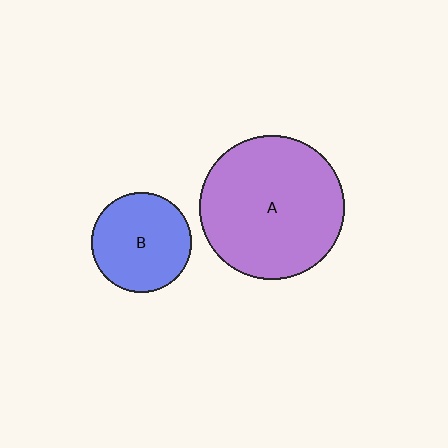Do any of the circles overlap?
No, none of the circles overlap.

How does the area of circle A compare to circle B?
Approximately 2.1 times.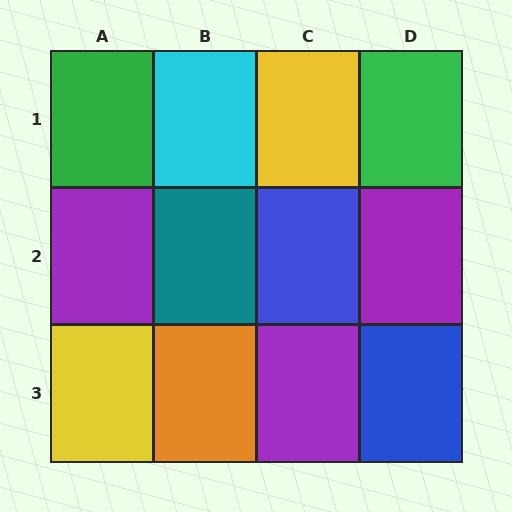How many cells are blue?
2 cells are blue.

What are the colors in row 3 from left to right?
Yellow, orange, purple, blue.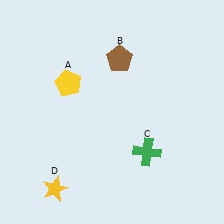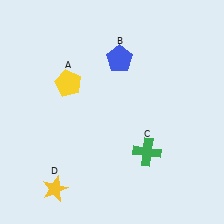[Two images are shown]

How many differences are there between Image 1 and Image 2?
There is 1 difference between the two images.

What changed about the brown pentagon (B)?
In Image 1, B is brown. In Image 2, it changed to blue.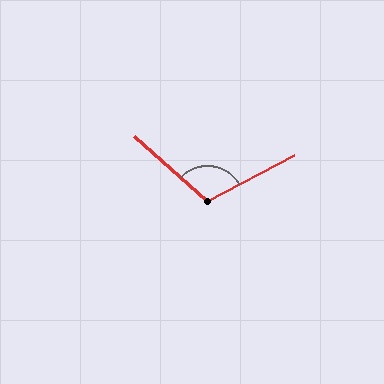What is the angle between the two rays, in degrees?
Approximately 110 degrees.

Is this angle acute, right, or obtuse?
It is obtuse.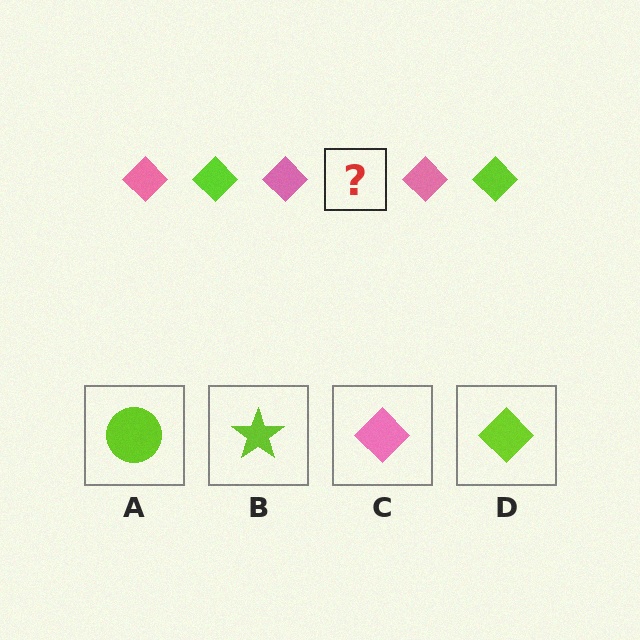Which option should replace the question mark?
Option D.